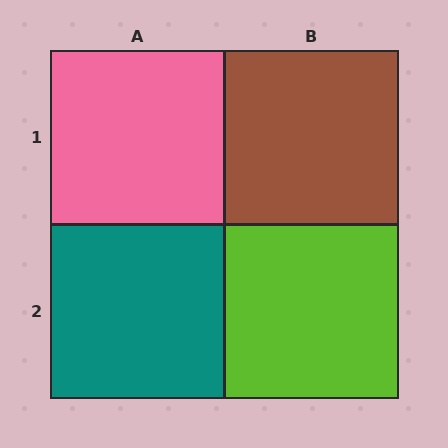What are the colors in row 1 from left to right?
Pink, brown.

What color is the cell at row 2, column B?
Lime.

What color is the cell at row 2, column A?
Teal.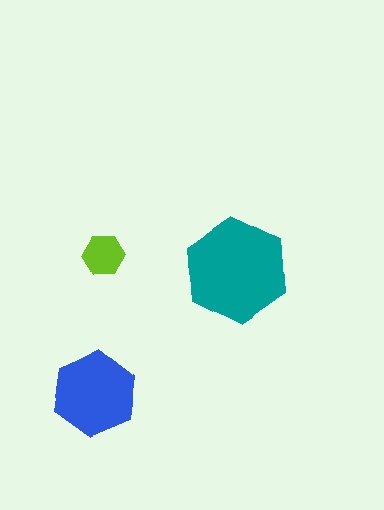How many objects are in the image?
There are 3 objects in the image.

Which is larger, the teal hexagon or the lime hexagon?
The teal one.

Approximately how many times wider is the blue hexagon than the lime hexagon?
About 2 times wider.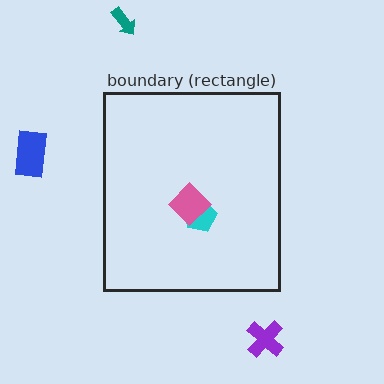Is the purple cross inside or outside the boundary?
Outside.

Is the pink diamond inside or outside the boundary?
Inside.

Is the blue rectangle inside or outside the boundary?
Outside.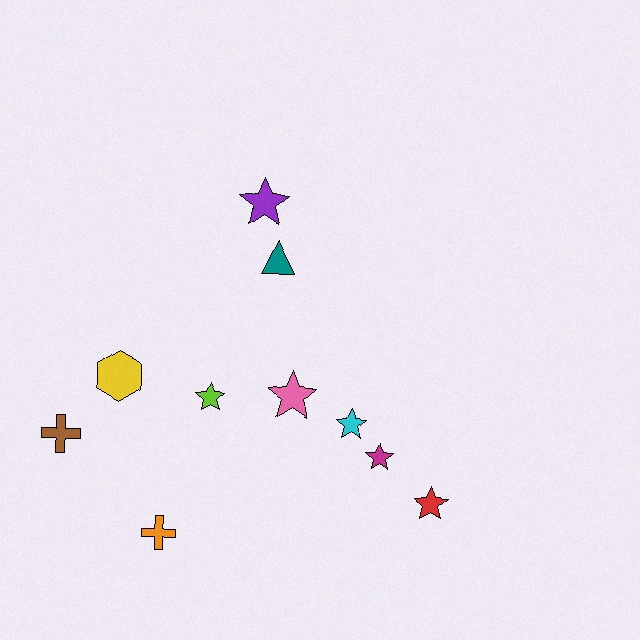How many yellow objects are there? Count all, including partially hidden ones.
There is 1 yellow object.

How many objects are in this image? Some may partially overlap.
There are 10 objects.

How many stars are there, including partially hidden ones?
There are 6 stars.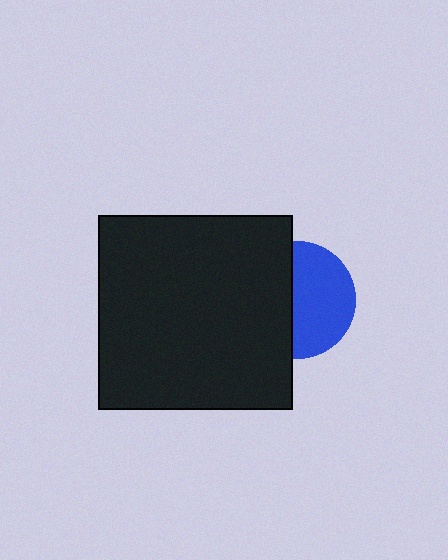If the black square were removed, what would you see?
You would see the complete blue circle.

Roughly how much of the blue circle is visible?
About half of it is visible (roughly 54%).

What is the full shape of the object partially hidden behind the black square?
The partially hidden object is a blue circle.